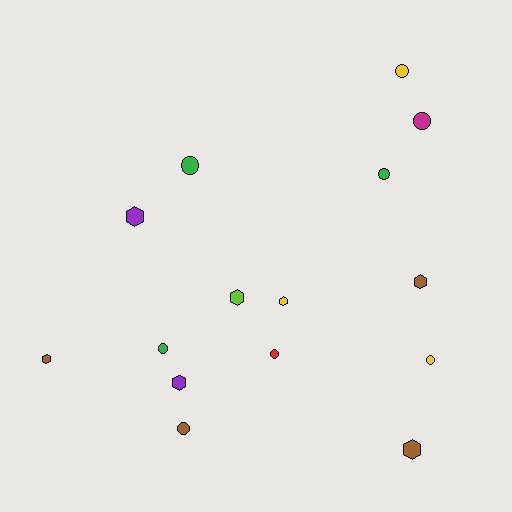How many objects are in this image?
There are 15 objects.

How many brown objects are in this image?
There are 4 brown objects.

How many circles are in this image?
There are 8 circles.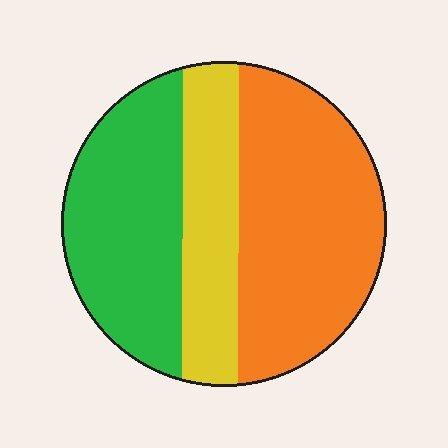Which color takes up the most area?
Orange, at roughly 45%.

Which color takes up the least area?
Yellow, at roughly 20%.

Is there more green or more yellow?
Green.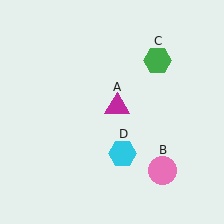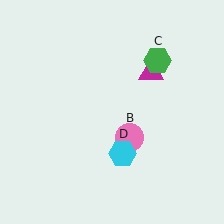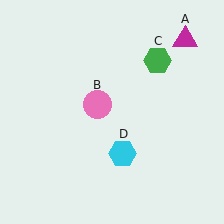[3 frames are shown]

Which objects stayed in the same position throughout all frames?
Green hexagon (object C) and cyan hexagon (object D) remained stationary.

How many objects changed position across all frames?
2 objects changed position: magenta triangle (object A), pink circle (object B).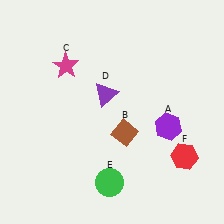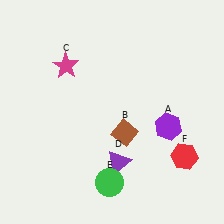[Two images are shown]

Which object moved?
The purple triangle (D) moved down.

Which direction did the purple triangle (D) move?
The purple triangle (D) moved down.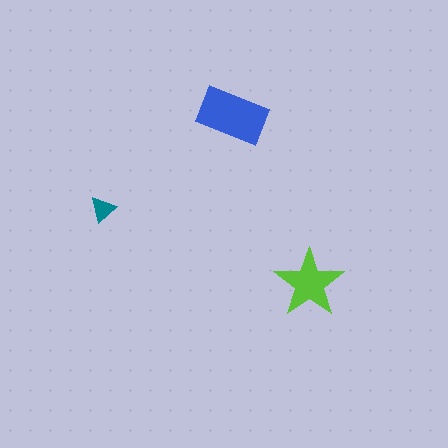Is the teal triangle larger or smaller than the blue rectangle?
Smaller.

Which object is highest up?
The blue rectangle is topmost.